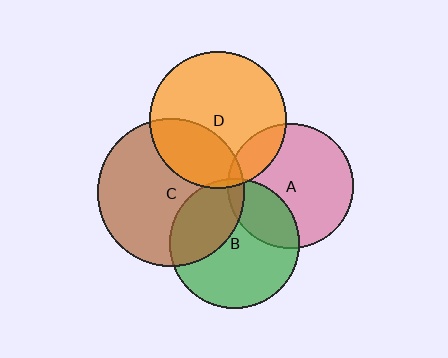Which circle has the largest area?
Circle C (brown).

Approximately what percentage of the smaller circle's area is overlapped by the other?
Approximately 15%.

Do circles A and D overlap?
Yes.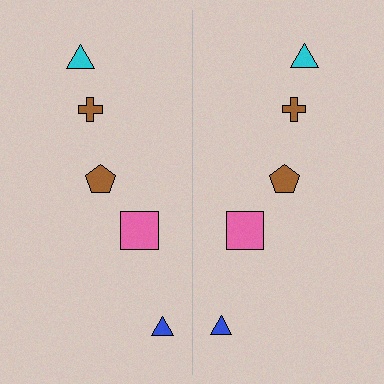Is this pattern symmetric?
Yes, this pattern has bilateral (reflection) symmetry.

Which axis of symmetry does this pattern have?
The pattern has a vertical axis of symmetry running through the center of the image.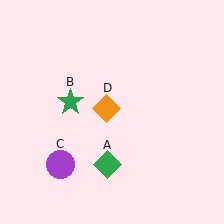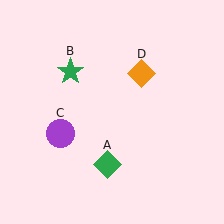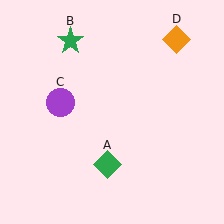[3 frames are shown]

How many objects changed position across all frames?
3 objects changed position: green star (object B), purple circle (object C), orange diamond (object D).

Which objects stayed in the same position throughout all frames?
Green diamond (object A) remained stationary.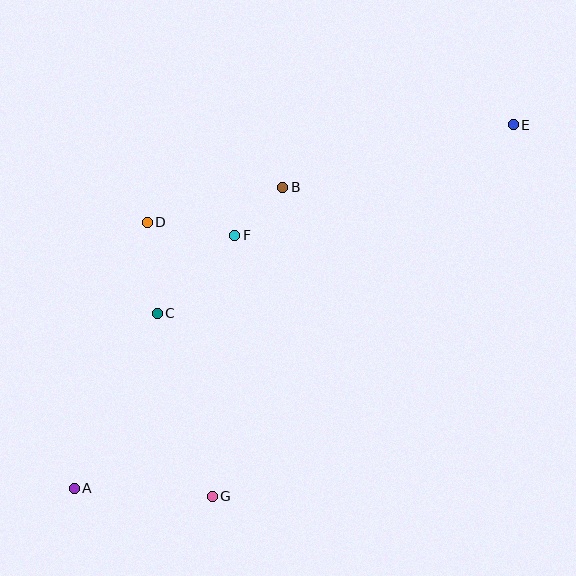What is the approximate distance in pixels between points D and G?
The distance between D and G is approximately 282 pixels.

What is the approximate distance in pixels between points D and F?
The distance between D and F is approximately 89 pixels.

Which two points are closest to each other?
Points B and F are closest to each other.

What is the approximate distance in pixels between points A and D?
The distance between A and D is approximately 276 pixels.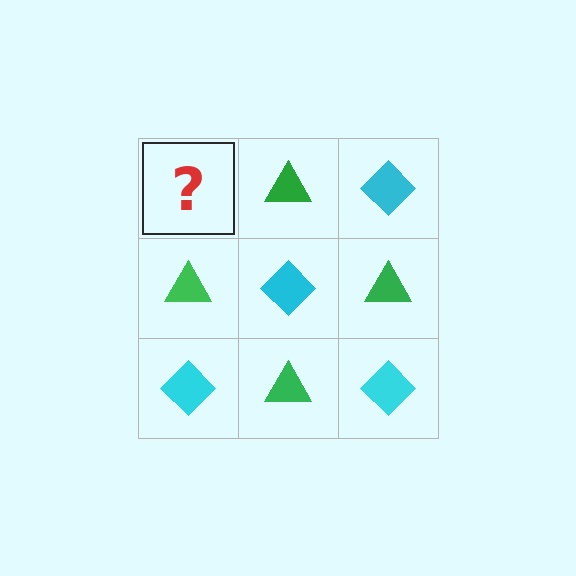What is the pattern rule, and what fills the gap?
The rule is that it alternates cyan diamond and green triangle in a checkerboard pattern. The gap should be filled with a cyan diamond.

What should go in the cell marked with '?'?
The missing cell should contain a cyan diamond.